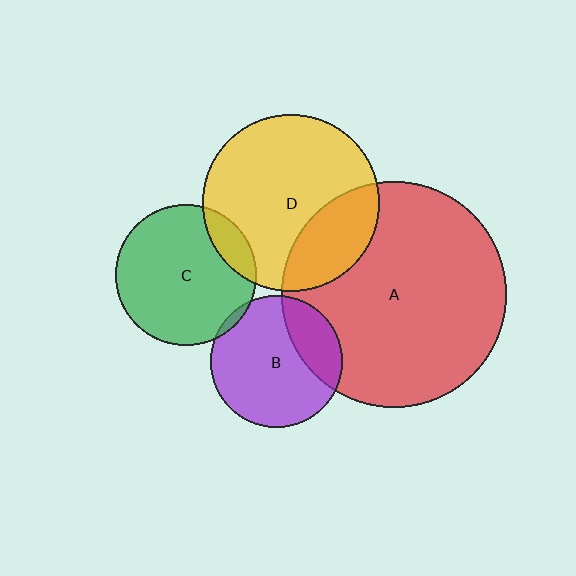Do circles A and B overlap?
Yes.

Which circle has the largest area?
Circle A (red).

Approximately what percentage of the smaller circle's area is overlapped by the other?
Approximately 25%.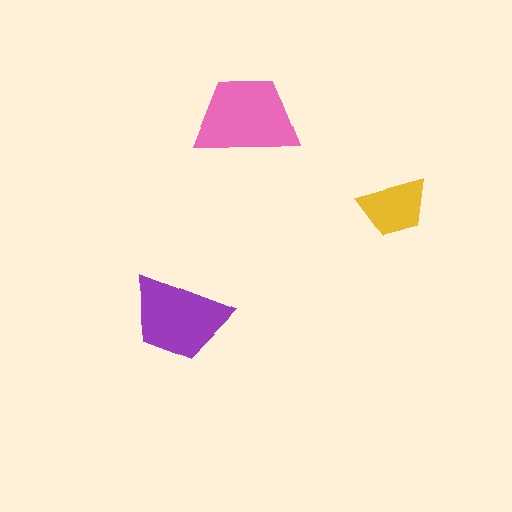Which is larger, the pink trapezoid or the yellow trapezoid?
The pink one.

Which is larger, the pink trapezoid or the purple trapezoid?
The pink one.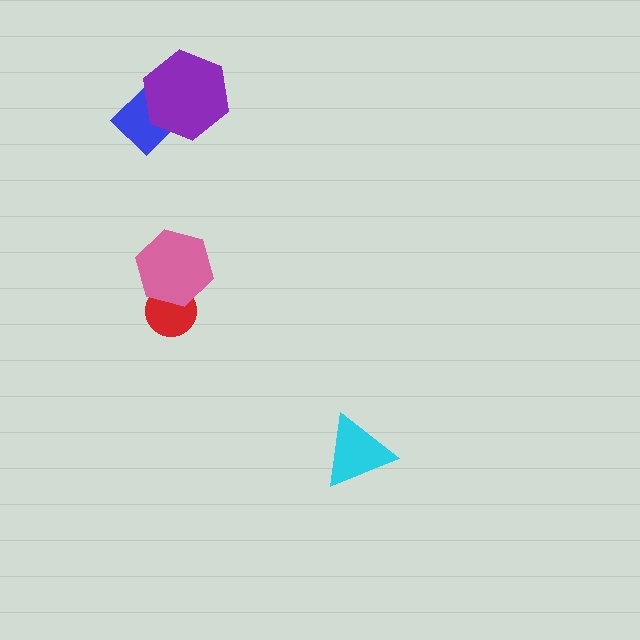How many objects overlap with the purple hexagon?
1 object overlaps with the purple hexagon.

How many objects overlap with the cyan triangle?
0 objects overlap with the cyan triangle.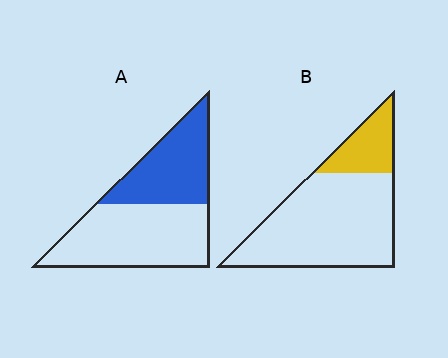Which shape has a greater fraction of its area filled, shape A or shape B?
Shape A.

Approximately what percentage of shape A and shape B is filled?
A is approximately 40% and B is approximately 20%.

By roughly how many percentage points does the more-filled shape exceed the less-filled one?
By roughly 20 percentage points (A over B).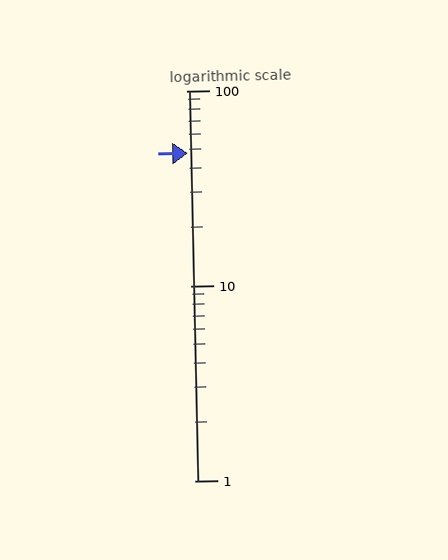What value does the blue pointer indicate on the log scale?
The pointer indicates approximately 48.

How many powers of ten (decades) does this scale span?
The scale spans 2 decades, from 1 to 100.